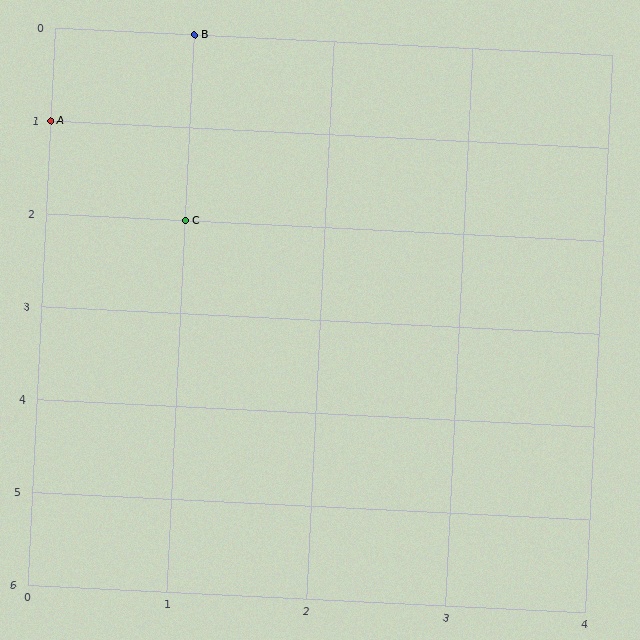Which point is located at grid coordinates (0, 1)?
Point A is at (0, 1).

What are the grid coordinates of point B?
Point B is at grid coordinates (1, 0).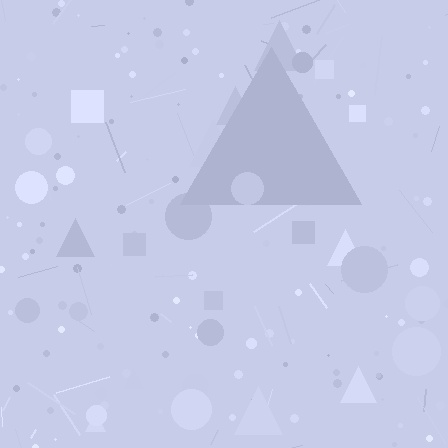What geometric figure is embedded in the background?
A triangle is embedded in the background.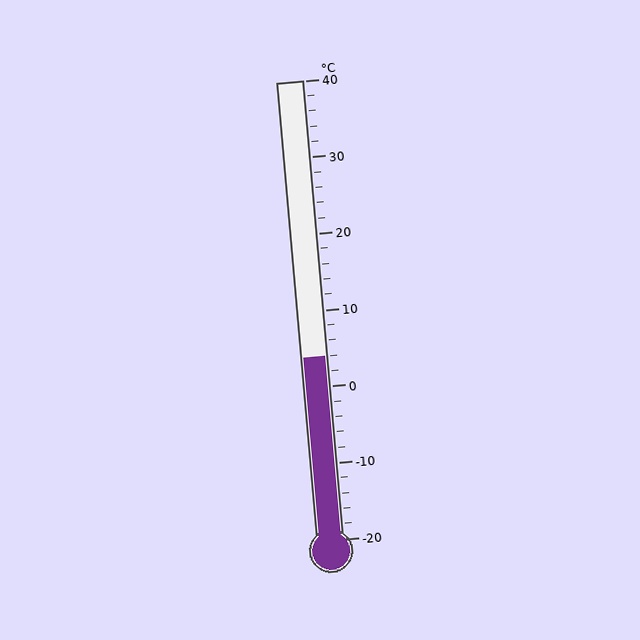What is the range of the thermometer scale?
The thermometer scale ranges from -20°C to 40°C.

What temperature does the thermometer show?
The thermometer shows approximately 4°C.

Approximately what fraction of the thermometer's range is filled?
The thermometer is filled to approximately 40% of its range.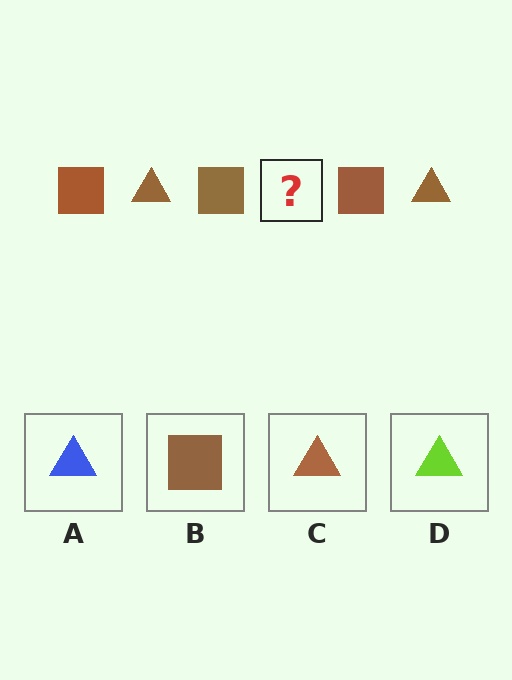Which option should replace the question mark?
Option C.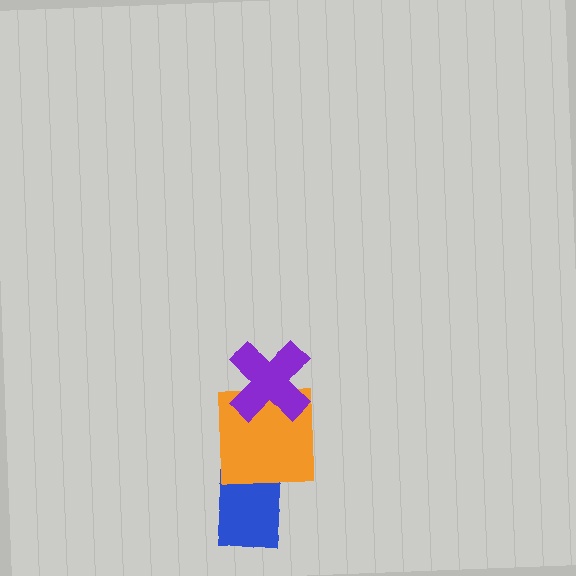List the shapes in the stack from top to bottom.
From top to bottom: the purple cross, the orange square, the blue rectangle.